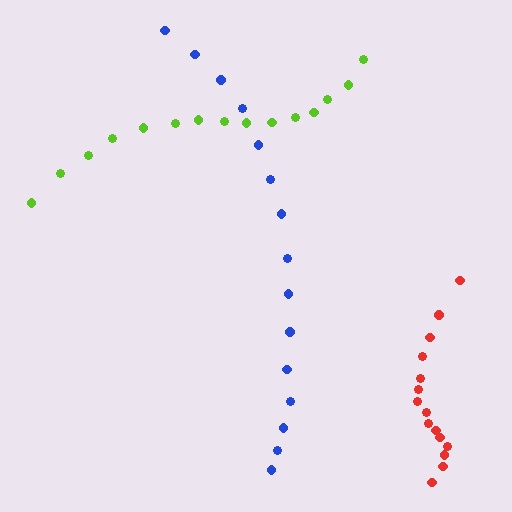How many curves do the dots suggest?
There are 3 distinct paths.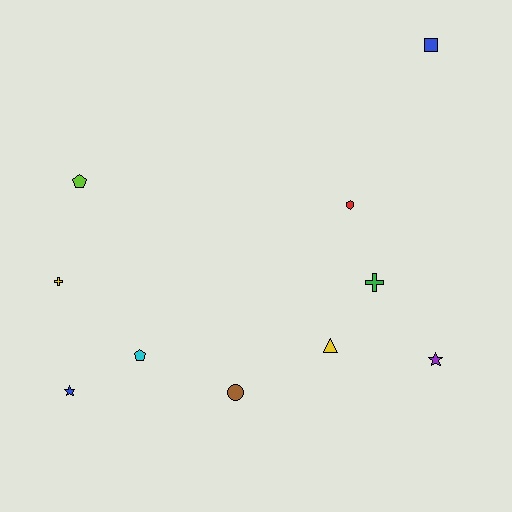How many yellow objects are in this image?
There are 2 yellow objects.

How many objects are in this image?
There are 10 objects.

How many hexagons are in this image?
There is 1 hexagon.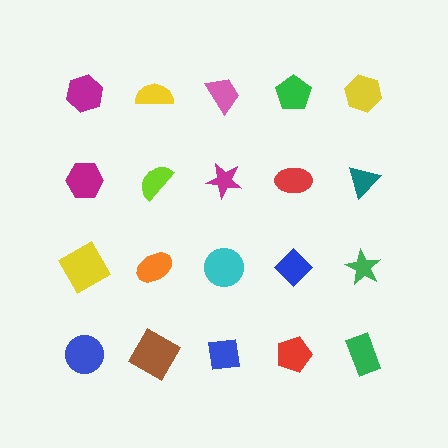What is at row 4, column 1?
A blue circle.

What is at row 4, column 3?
A blue square.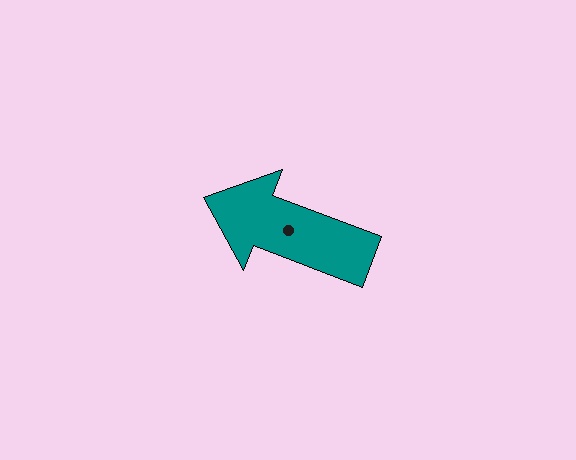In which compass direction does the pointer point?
West.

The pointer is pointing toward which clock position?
Roughly 10 o'clock.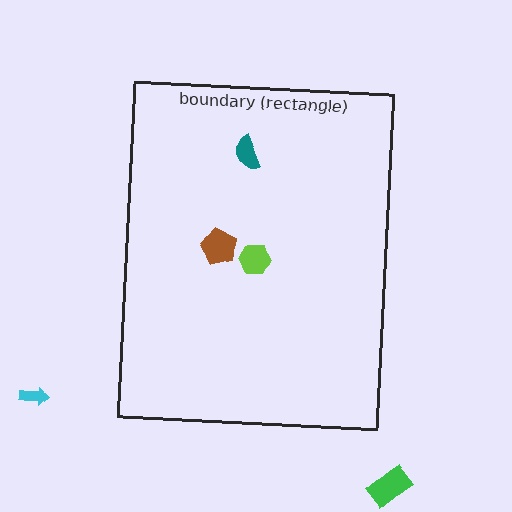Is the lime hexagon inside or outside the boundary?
Inside.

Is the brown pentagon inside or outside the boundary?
Inside.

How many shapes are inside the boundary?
3 inside, 2 outside.